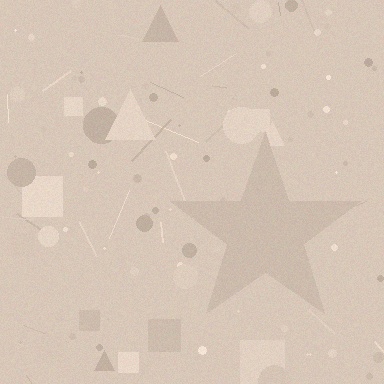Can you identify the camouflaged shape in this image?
The camouflaged shape is a star.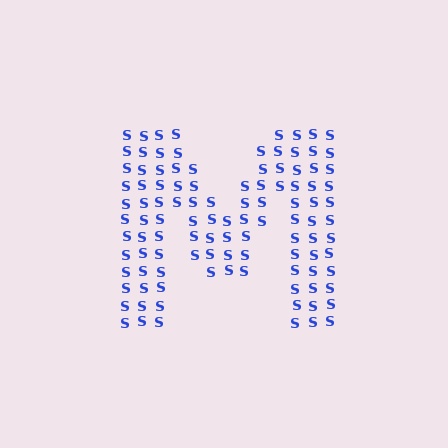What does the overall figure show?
The overall figure shows the letter M.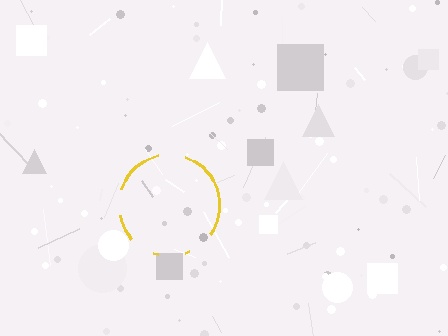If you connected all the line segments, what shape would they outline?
They would outline a circle.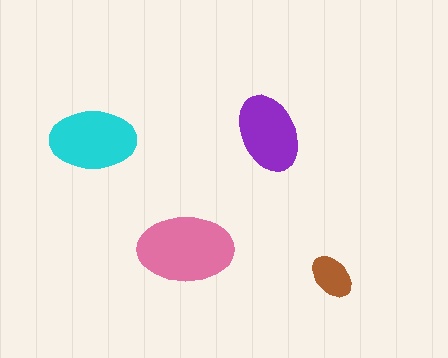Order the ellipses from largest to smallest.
the pink one, the cyan one, the purple one, the brown one.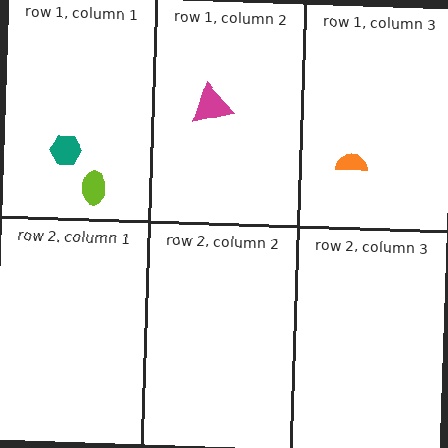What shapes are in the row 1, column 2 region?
The magenta triangle.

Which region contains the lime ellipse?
The row 1, column 1 region.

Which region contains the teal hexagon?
The row 1, column 1 region.